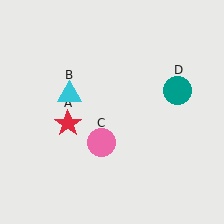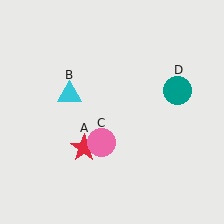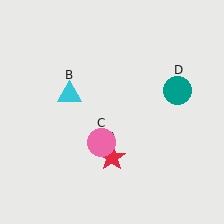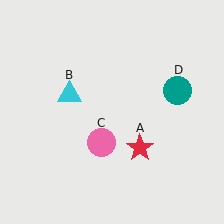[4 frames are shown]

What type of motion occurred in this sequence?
The red star (object A) rotated counterclockwise around the center of the scene.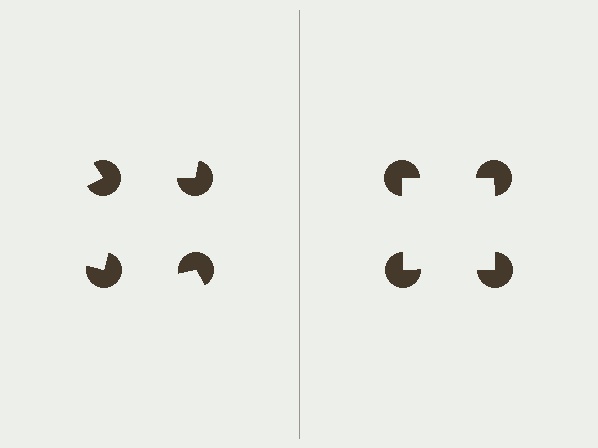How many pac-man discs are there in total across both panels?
8 — 4 on each side.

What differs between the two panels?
The pac-man discs are positioned identically on both sides; only the wedge orientations differ. On the right they align to a square; on the left they are misaligned.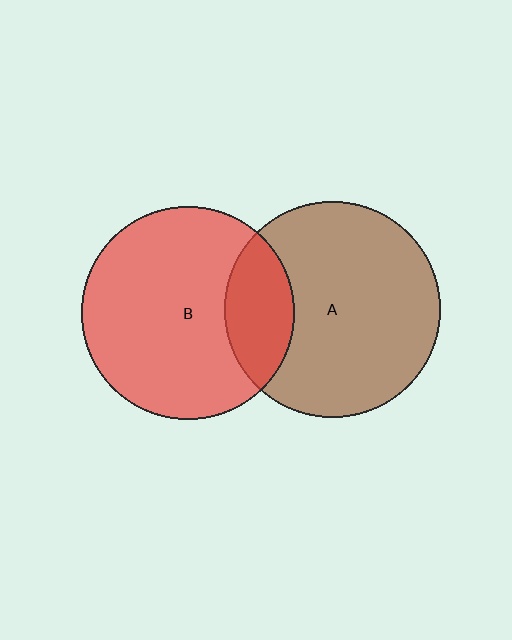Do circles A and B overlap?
Yes.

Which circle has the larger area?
Circle A (brown).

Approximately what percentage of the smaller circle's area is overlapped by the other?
Approximately 20%.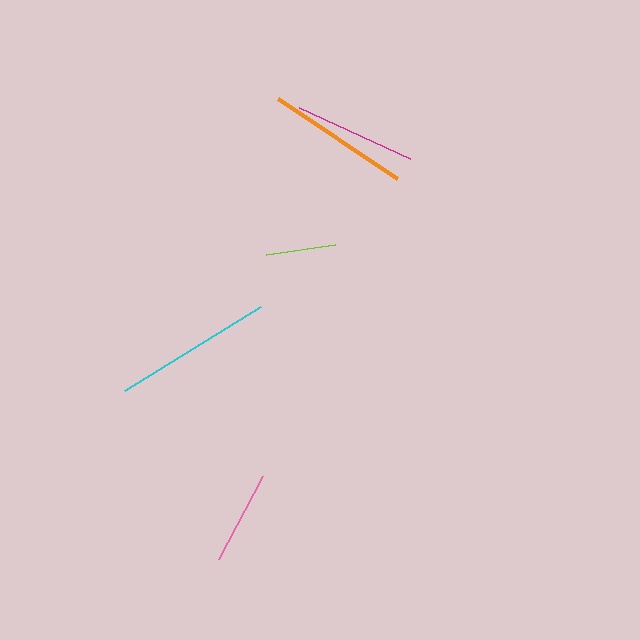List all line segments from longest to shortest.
From longest to shortest: cyan, orange, magenta, pink, lime.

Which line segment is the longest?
The cyan line is the longest at approximately 160 pixels.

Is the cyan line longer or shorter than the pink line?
The cyan line is longer than the pink line.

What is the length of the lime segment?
The lime segment is approximately 70 pixels long.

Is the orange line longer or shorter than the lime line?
The orange line is longer than the lime line.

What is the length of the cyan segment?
The cyan segment is approximately 160 pixels long.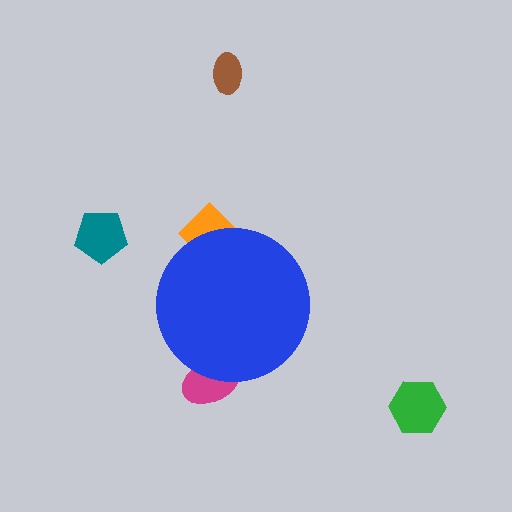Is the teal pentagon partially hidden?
No, the teal pentagon is fully visible.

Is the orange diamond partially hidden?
Yes, the orange diamond is partially hidden behind the blue circle.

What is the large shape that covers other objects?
A blue circle.